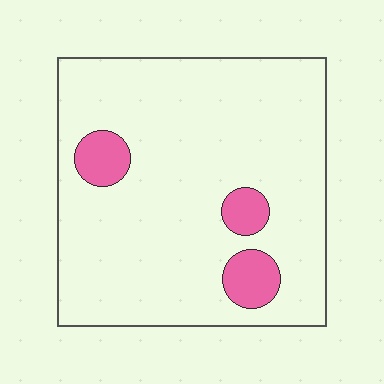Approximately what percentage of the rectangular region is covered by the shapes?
Approximately 10%.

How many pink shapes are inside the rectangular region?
3.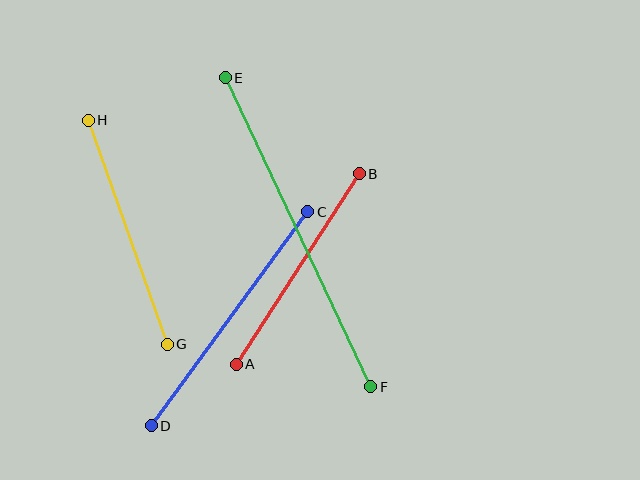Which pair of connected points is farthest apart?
Points E and F are farthest apart.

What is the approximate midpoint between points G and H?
The midpoint is at approximately (128, 232) pixels.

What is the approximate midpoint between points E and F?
The midpoint is at approximately (298, 232) pixels.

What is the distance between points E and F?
The distance is approximately 341 pixels.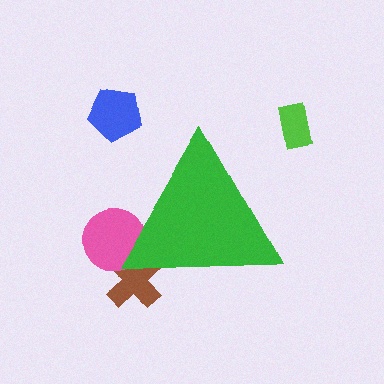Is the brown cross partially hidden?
Yes, the brown cross is partially hidden behind the green triangle.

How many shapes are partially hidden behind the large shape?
2 shapes are partially hidden.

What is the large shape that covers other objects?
A green triangle.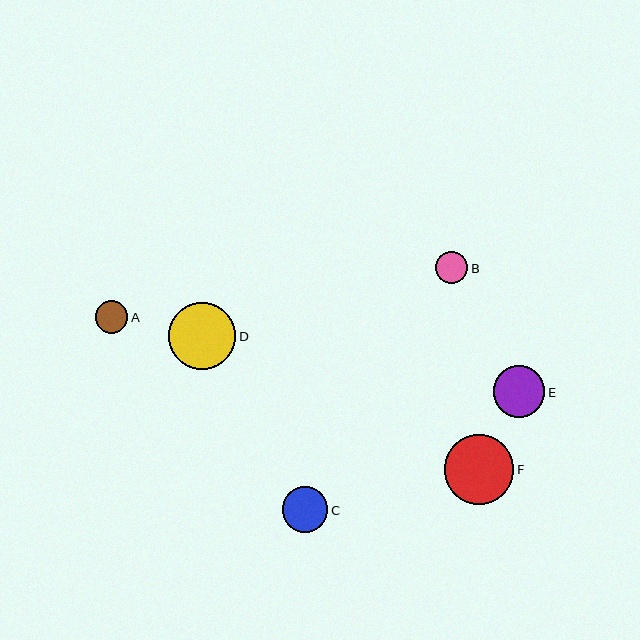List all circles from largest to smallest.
From largest to smallest: F, D, E, C, A, B.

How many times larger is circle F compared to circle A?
Circle F is approximately 2.1 times the size of circle A.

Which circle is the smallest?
Circle B is the smallest with a size of approximately 32 pixels.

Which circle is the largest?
Circle F is the largest with a size of approximately 69 pixels.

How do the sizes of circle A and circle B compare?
Circle A and circle B are approximately the same size.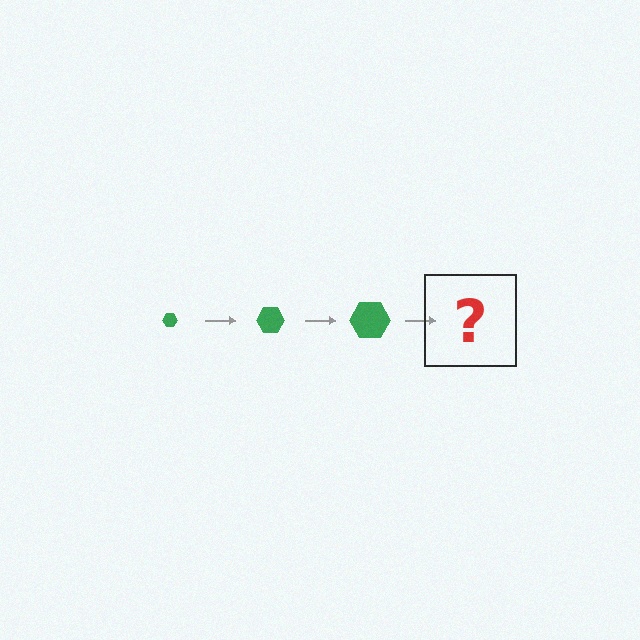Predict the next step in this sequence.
The next step is a green hexagon, larger than the previous one.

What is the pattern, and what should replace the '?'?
The pattern is that the hexagon gets progressively larger each step. The '?' should be a green hexagon, larger than the previous one.